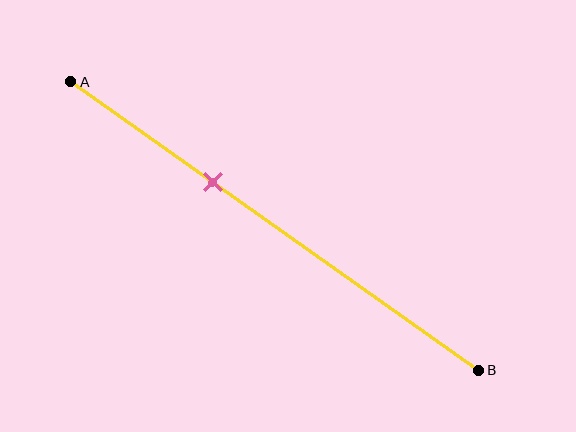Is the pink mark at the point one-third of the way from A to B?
Yes, the mark is approximately at the one-third point.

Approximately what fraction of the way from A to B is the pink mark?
The pink mark is approximately 35% of the way from A to B.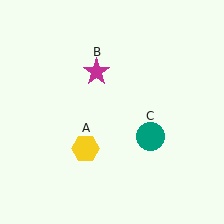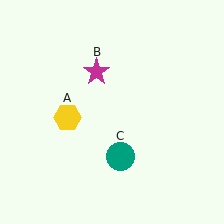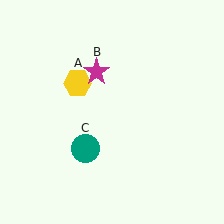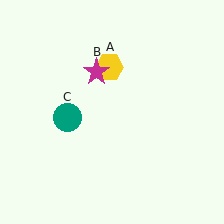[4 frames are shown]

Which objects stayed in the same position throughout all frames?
Magenta star (object B) remained stationary.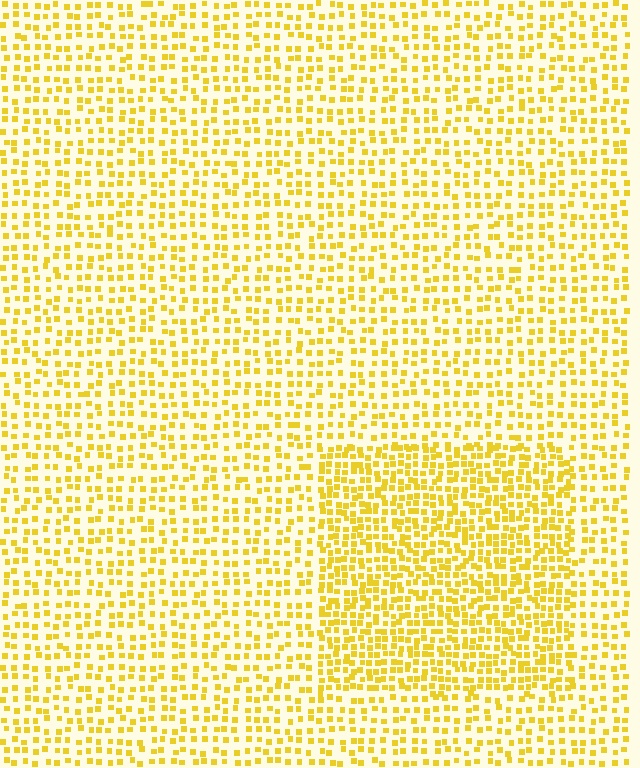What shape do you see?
I see a rectangle.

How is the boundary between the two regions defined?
The boundary is defined by a change in element density (approximately 1.8x ratio). All elements are the same color, size, and shape.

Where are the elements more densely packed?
The elements are more densely packed inside the rectangle boundary.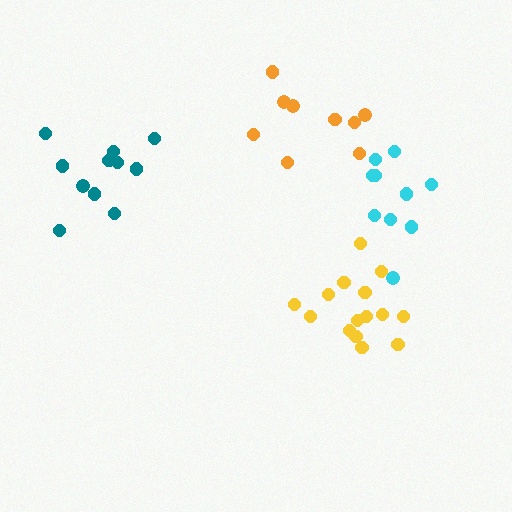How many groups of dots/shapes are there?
There are 4 groups.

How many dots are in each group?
Group 1: 9 dots, Group 2: 10 dots, Group 3: 15 dots, Group 4: 11 dots (45 total).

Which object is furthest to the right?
The cyan cluster is rightmost.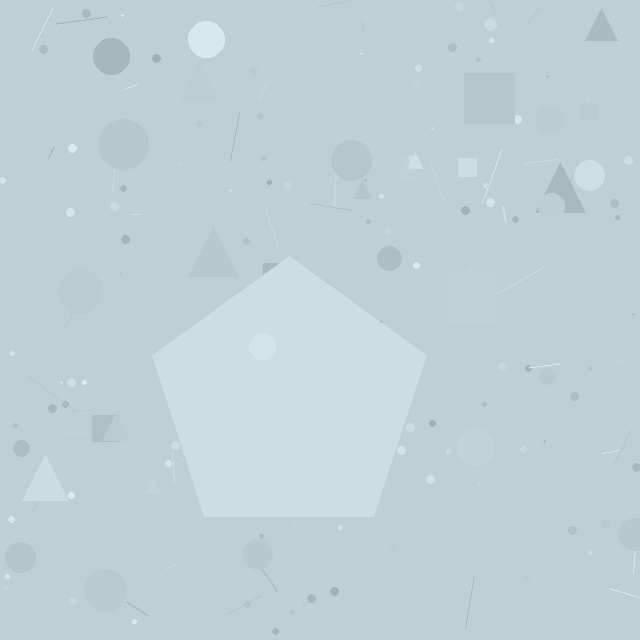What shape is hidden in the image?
A pentagon is hidden in the image.